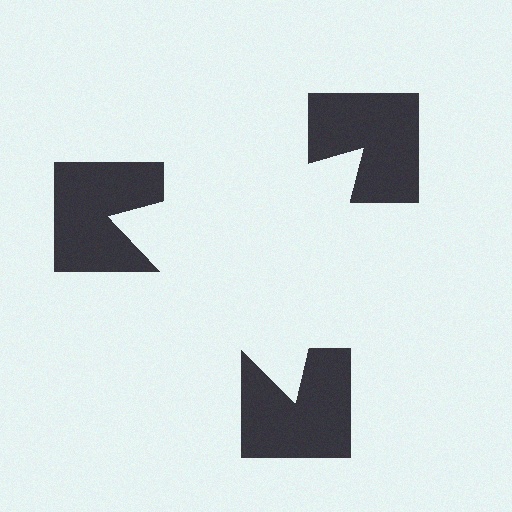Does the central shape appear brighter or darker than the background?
It typically appears slightly brighter than the background, even though no actual brightness change is drawn.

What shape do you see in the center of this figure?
An illusory triangle — its edges are inferred from the aligned wedge cuts in the notched squares, not physically drawn.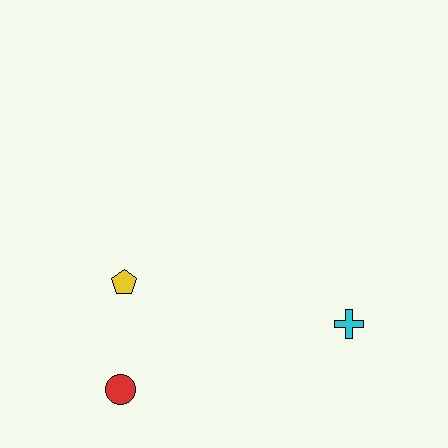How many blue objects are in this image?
There are no blue objects.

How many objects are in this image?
There are 3 objects.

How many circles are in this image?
There is 1 circle.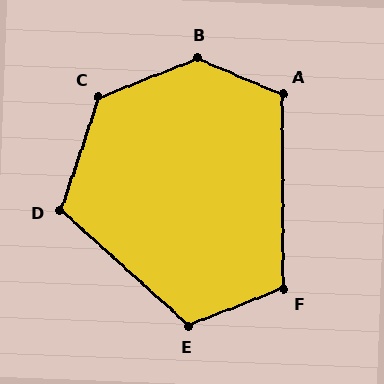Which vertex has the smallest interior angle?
F, at approximately 111 degrees.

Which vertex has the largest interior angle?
B, at approximately 136 degrees.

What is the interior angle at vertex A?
Approximately 113 degrees (obtuse).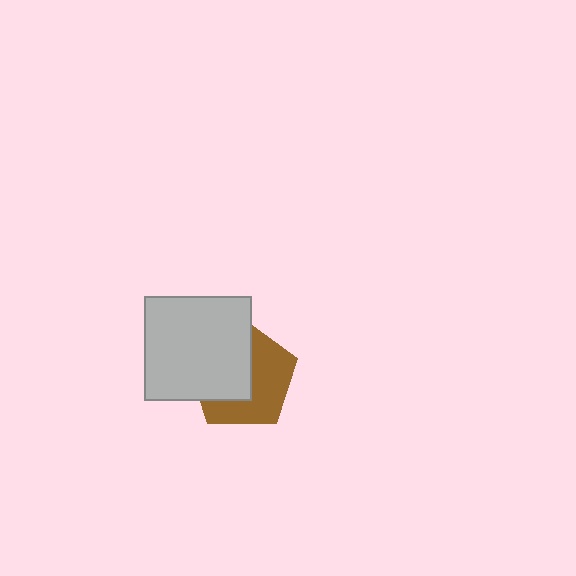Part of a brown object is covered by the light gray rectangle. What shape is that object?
It is a pentagon.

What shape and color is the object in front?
The object in front is a light gray rectangle.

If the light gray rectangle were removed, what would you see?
You would see the complete brown pentagon.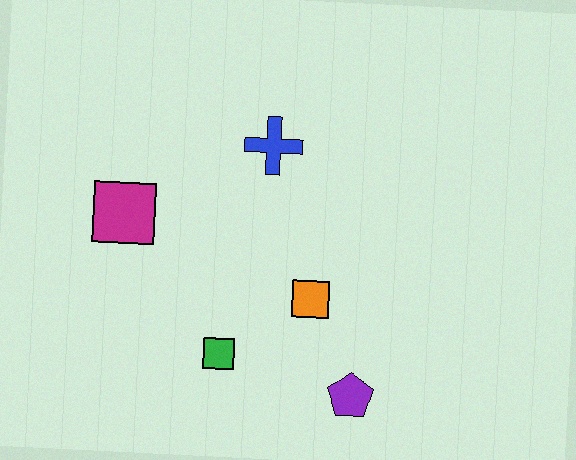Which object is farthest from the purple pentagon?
The magenta square is farthest from the purple pentagon.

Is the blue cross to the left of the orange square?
Yes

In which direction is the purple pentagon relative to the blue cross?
The purple pentagon is below the blue cross.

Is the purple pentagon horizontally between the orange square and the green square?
No